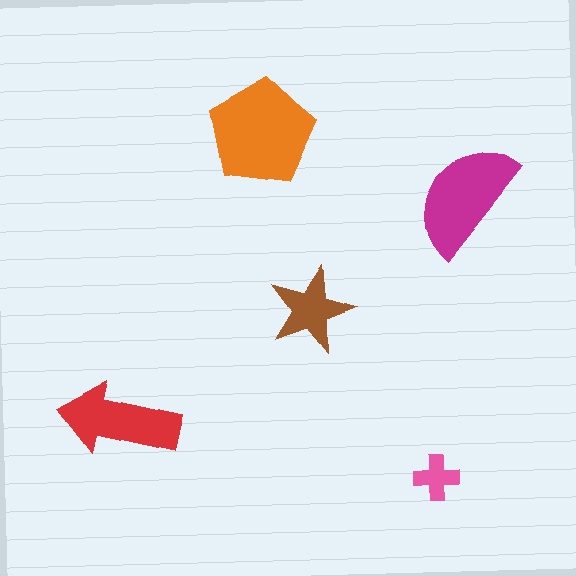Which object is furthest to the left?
The red arrow is leftmost.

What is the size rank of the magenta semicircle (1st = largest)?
2nd.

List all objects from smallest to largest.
The pink cross, the brown star, the red arrow, the magenta semicircle, the orange pentagon.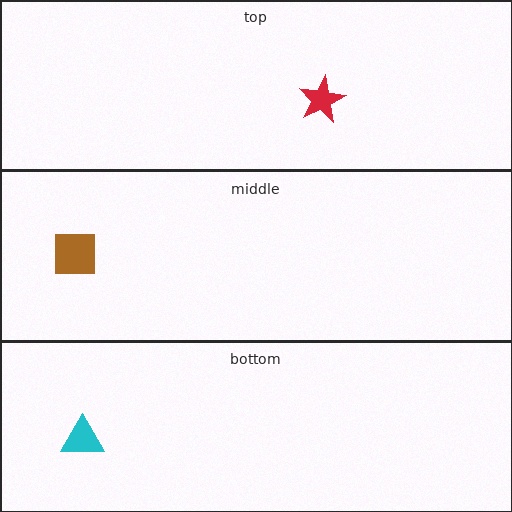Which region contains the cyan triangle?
The bottom region.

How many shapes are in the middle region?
1.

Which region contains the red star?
The top region.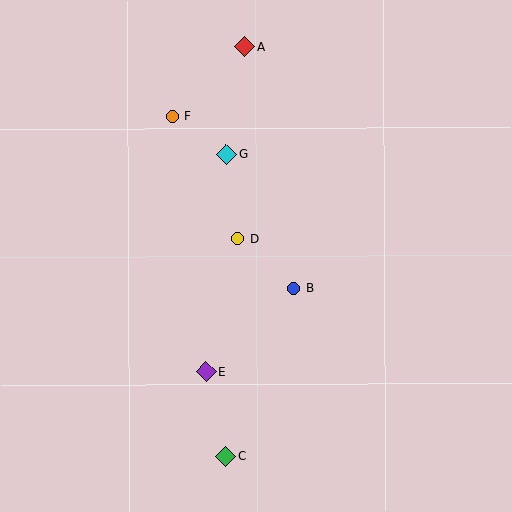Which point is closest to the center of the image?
Point D at (238, 239) is closest to the center.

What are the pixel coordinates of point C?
Point C is at (226, 456).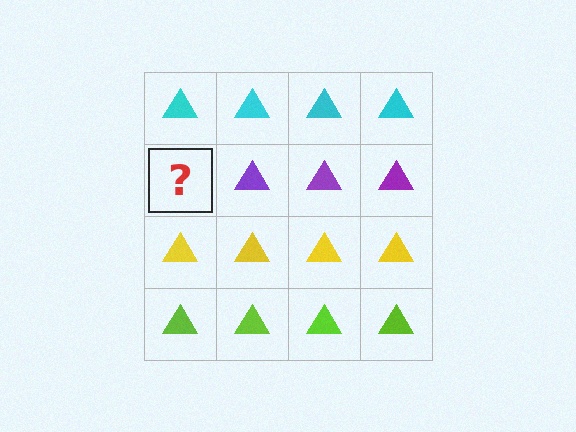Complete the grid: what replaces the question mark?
The question mark should be replaced with a purple triangle.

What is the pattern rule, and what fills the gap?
The rule is that each row has a consistent color. The gap should be filled with a purple triangle.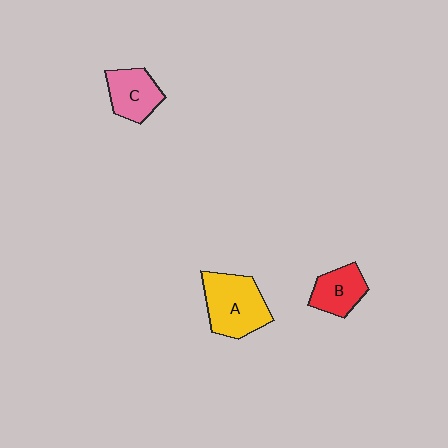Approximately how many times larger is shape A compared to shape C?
Approximately 1.5 times.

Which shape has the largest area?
Shape A (yellow).